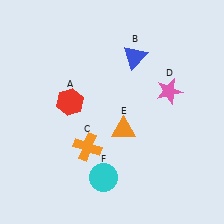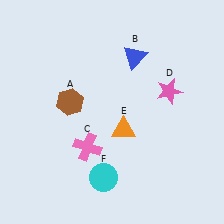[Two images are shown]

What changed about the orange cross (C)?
In Image 1, C is orange. In Image 2, it changed to pink.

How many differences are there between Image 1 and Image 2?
There are 2 differences between the two images.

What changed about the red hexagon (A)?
In Image 1, A is red. In Image 2, it changed to brown.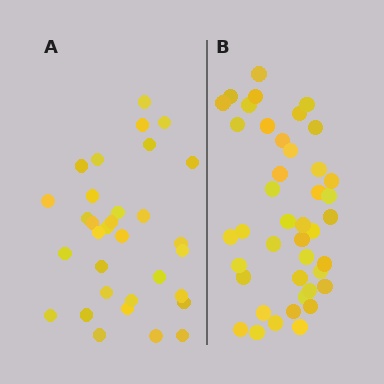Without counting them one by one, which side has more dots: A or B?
Region B (the right region) has more dots.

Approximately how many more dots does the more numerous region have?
Region B has roughly 10 or so more dots than region A.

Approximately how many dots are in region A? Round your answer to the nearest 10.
About 30 dots. (The exact count is 32, which rounds to 30.)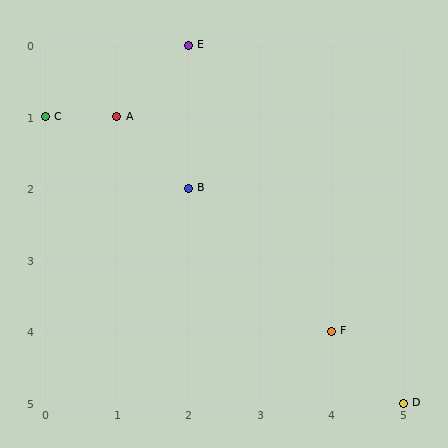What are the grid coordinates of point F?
Point F is at grid coordinates (4, 4).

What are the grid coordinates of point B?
Point B is at grid coordinates (2, 2).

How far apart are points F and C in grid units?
Points F and C are 4 columns and 3 rows apart (about 5.0 grid units diagonally).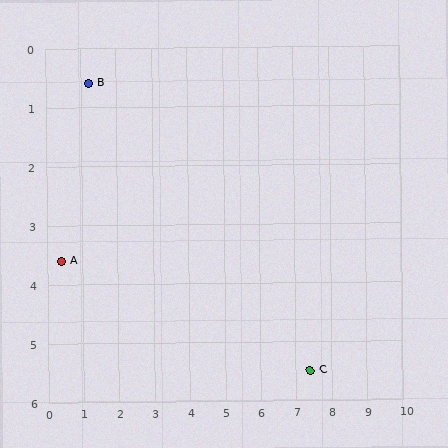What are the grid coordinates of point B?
Point B is at approximately (1.2, 0.6).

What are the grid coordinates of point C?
Point C is at approximately (7.4, 5.5).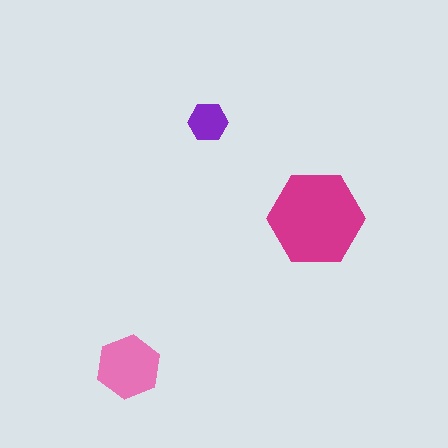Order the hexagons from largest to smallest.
the magenta one, the pink one, the purple one.